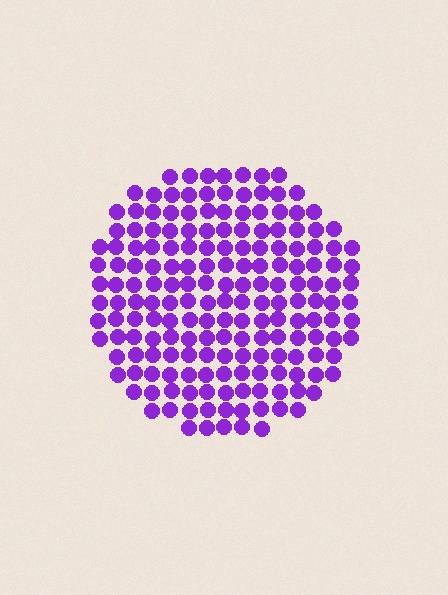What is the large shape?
The large shape is a circle.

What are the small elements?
The small elements are circles.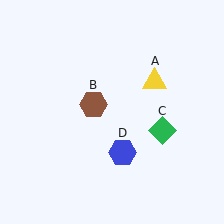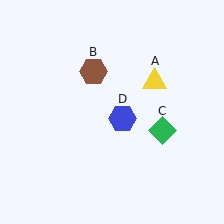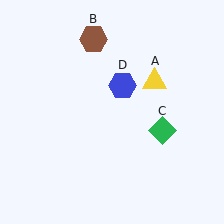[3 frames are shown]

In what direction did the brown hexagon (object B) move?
The brown hexagon (object B) moved up.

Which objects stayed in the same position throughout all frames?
Yellow triangle (object A) and green diamond (object C) remained stationary.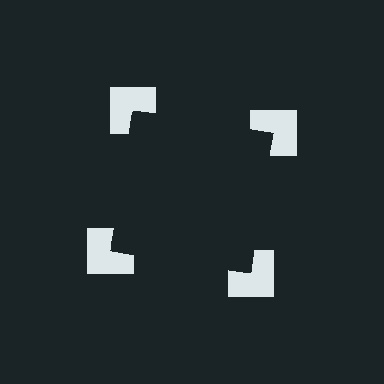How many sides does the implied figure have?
4 sides.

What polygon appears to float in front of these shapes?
An illusory square — its edges are inferred from the aligned wedge cuts in the notched squares, not physically drawn.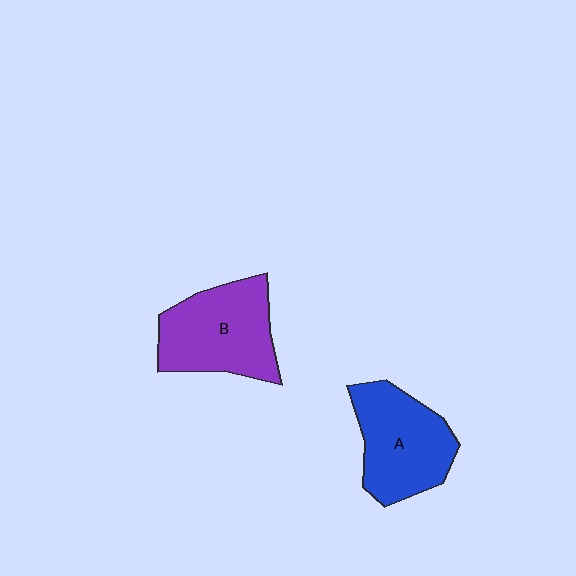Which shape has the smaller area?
Shape A (blue).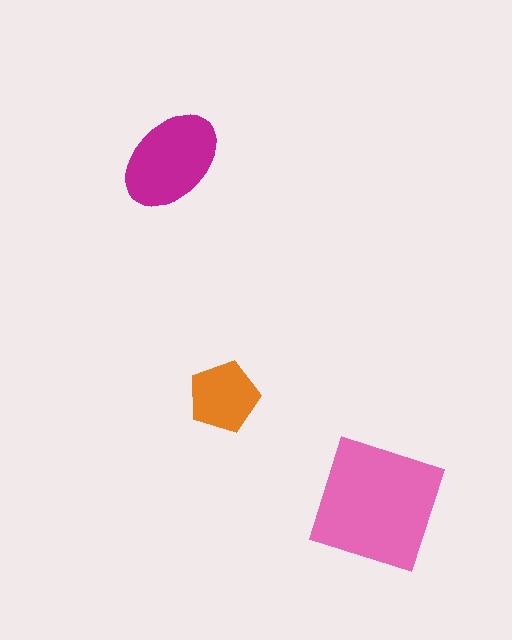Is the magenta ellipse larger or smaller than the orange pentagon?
Larger.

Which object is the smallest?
The orange pentagon.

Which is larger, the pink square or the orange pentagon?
The pink square.